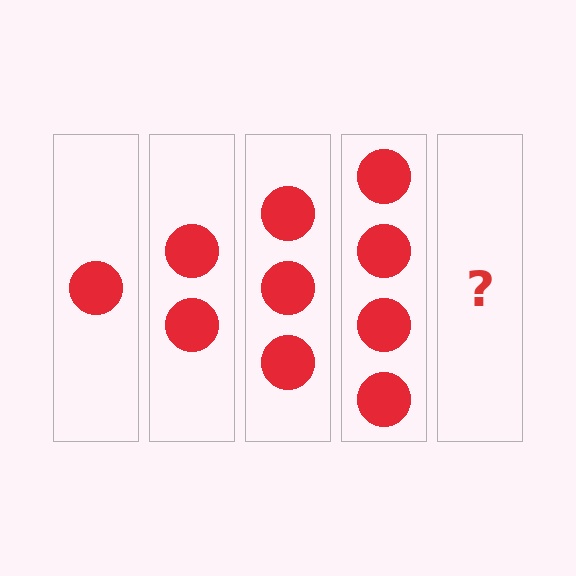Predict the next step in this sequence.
The next step is 5 circles.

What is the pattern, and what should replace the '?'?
The pattern is that each step adds one more circle. The '?' should be 5 circles.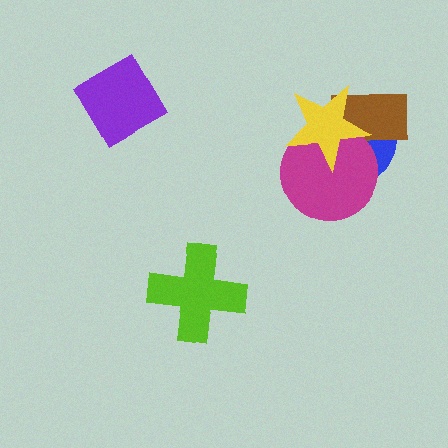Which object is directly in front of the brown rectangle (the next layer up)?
The magenta circle is directly in front of the brown rectangle.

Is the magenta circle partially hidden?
Yes, it is partially covered by another shape.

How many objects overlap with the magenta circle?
3 objects overlap with the magenta circle.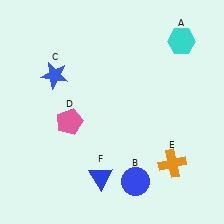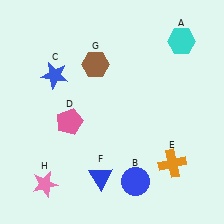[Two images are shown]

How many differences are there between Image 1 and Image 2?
There are 2 differences between the two images.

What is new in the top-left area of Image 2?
A brown hexagon (G) was added in the top-left area of Image 2.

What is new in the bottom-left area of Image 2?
A pink star (H) was added in the bottom-left area of Image 2.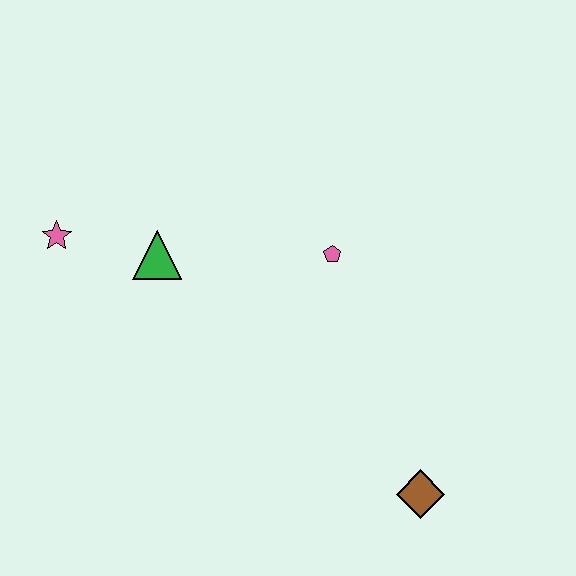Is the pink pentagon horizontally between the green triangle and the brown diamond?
Yes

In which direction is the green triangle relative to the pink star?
The green triangle is to the right of the pink star.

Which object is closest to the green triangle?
The pink star is closest to the green triangle.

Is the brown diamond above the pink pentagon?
No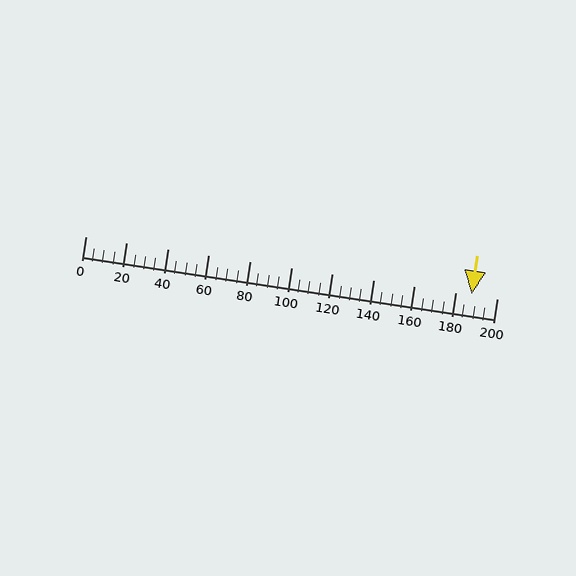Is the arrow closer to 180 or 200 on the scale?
The arrow is closer to 180.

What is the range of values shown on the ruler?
The ruler shows values from 0 to 200.